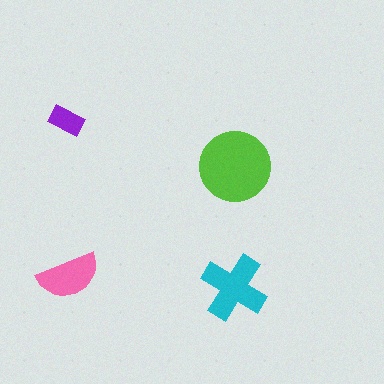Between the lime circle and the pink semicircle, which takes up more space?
The lime circle.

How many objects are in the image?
There are 4 objects in the image.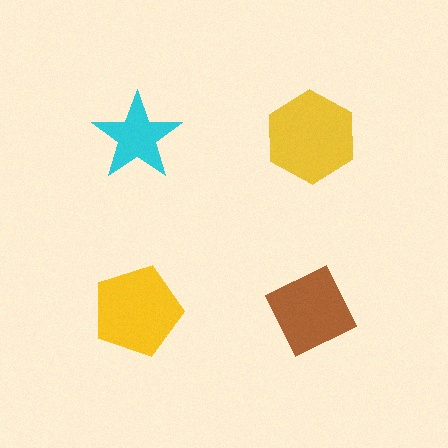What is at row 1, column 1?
A cyan star.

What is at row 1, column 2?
A yellow hexagon.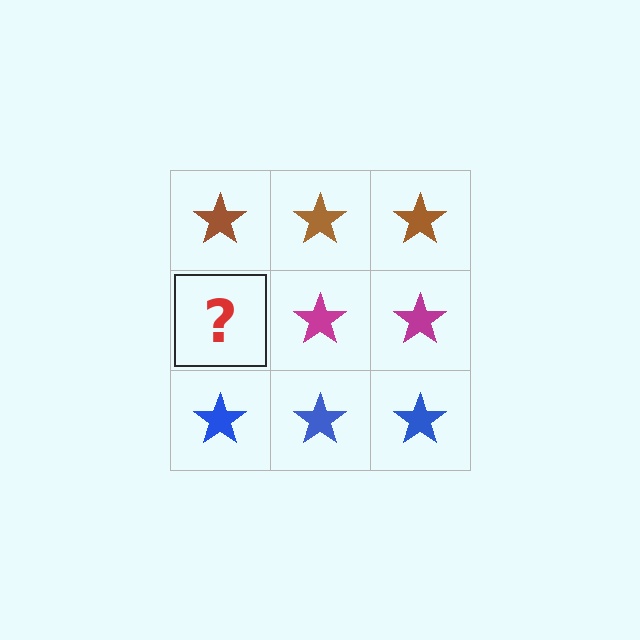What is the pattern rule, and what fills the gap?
The rule is that each row has a consistent color. The gap should be filled with a magenta star.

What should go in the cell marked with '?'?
The missing cell should contain a magenta star.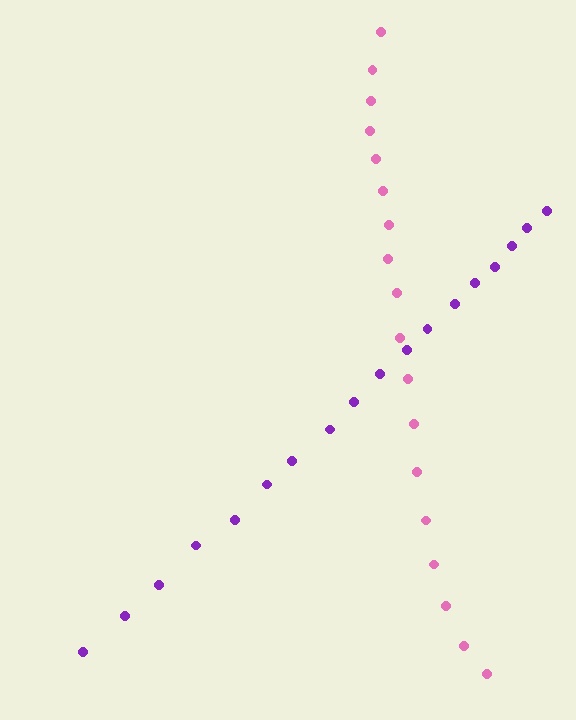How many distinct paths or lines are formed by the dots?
There are 2 distinct paths.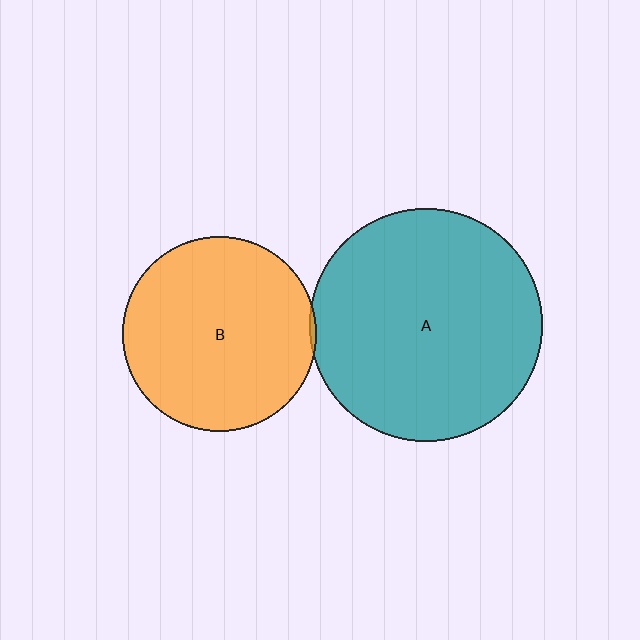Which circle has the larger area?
Circle A (teal).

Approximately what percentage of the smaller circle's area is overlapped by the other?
Approximately 5%.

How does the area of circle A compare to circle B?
Approximately 1.4 times.